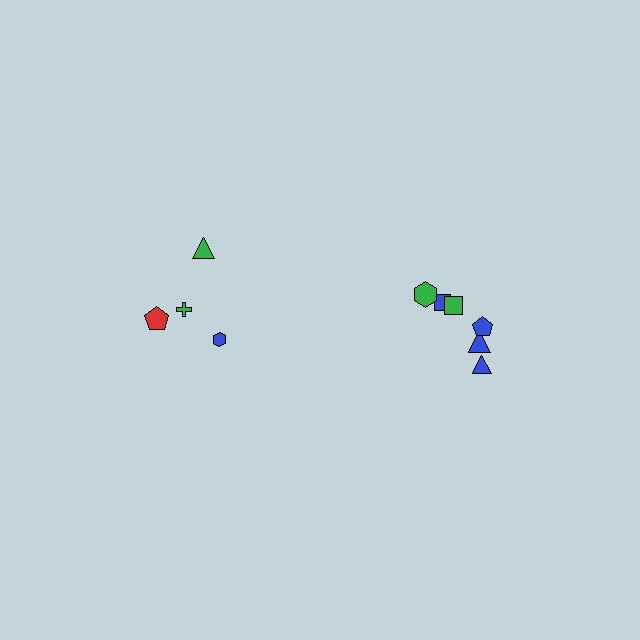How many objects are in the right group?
There are 6 objects.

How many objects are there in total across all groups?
There are 10 objects.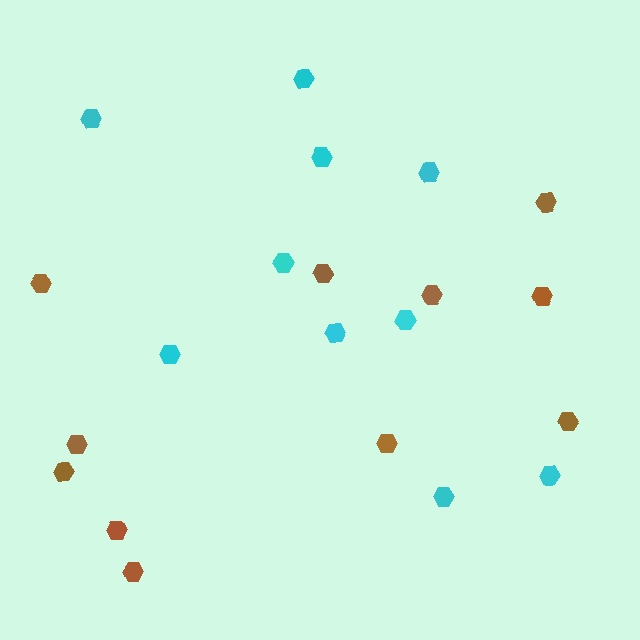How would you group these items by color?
There are 2 groups: one group of cyan hexagons (10) and one group of brown hexagons (11).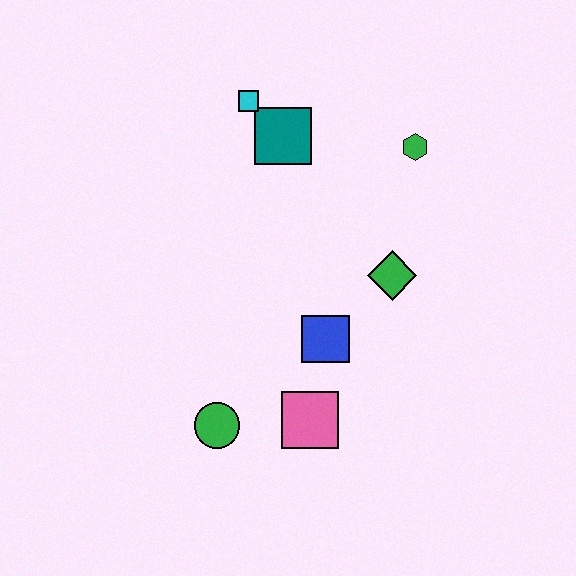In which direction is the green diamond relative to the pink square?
The green diamond is above the pink square.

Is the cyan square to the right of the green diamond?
No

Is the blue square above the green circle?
Yes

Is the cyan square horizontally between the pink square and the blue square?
No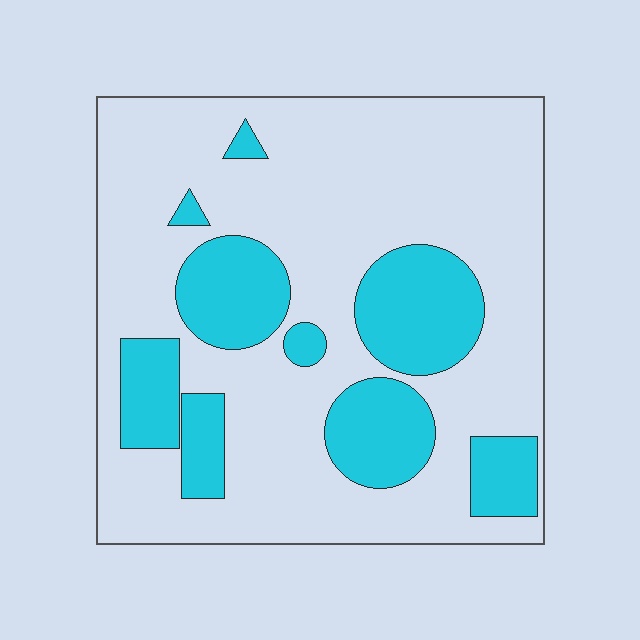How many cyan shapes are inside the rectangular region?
9.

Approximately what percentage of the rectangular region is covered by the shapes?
Approximately 25%.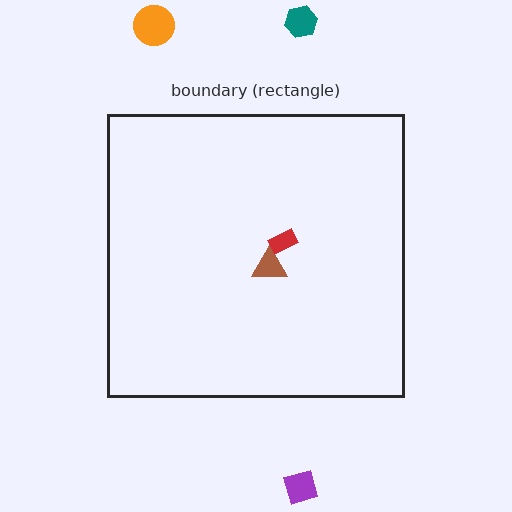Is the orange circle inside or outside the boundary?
Outside.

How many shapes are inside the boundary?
2 inside, 3 outside.